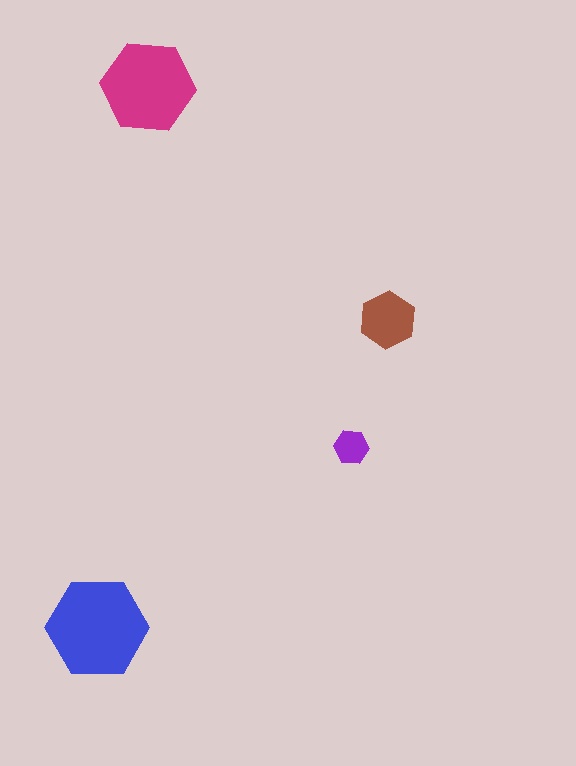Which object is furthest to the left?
The blue hexagon is leftmost.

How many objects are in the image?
There are 4 objects in the image.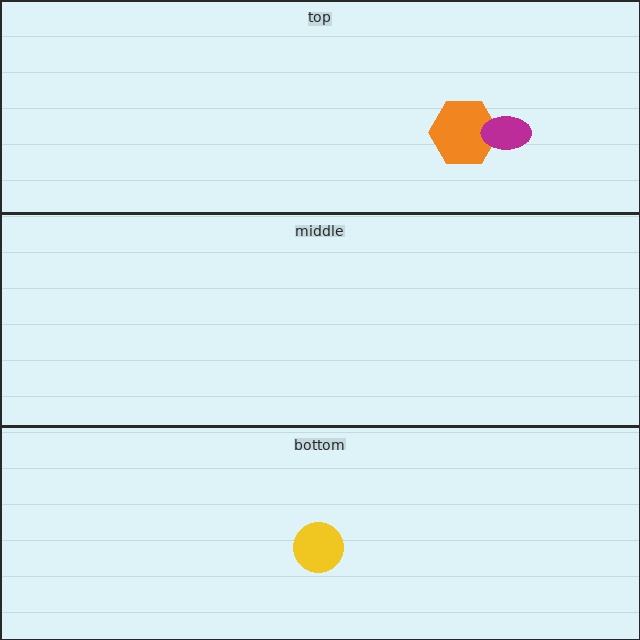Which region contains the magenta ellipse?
The top region.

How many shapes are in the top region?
2.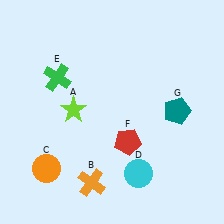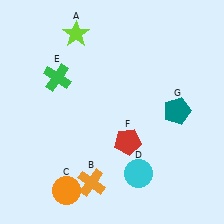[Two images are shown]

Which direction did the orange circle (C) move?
The orange circle (C) moved down.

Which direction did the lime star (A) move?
The lime star (A) moved up.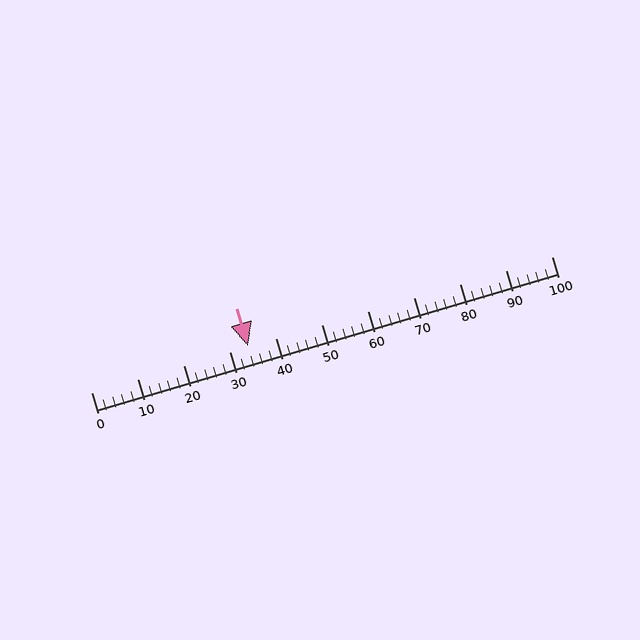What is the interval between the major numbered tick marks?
The major tick marks are spaced 10 units apart.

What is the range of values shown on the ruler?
The ruler shows values from 0 to 100.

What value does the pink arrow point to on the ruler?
The pink arrow points to approximately 34.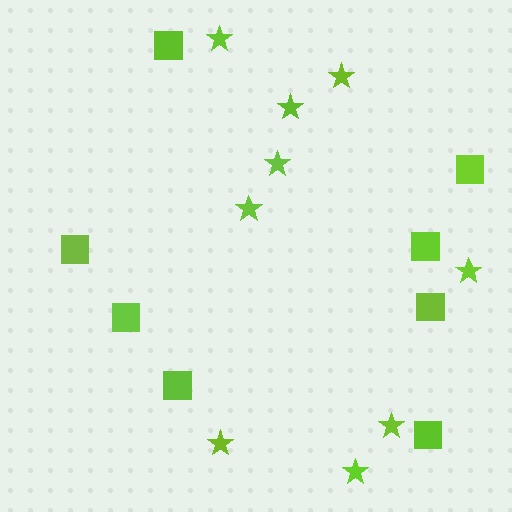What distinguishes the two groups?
There are 2 groups: one group of squares (8) and one group of stars (9).